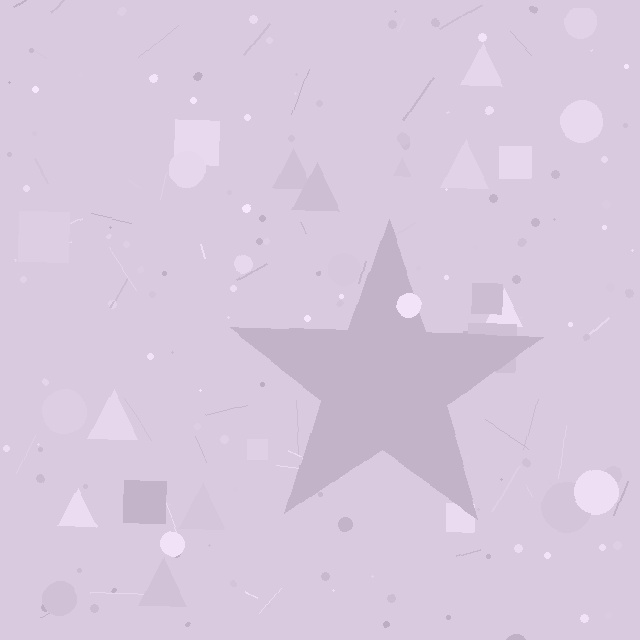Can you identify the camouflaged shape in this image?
The camouflaged shape is a star.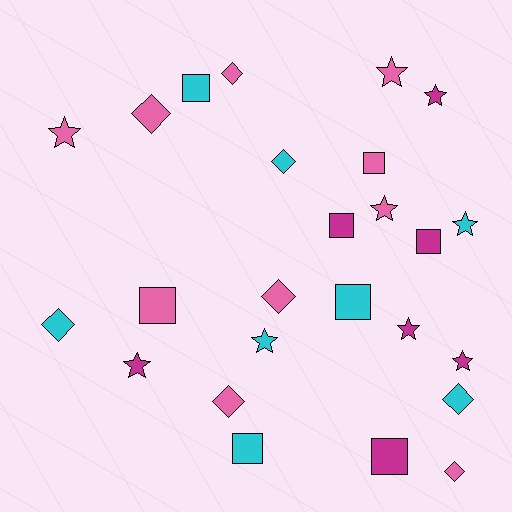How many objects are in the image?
There are 25 objects.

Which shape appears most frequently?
Star, with 9 objects.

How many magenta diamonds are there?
There are no magenta diamonds.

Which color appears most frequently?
Pink, with 10 objects.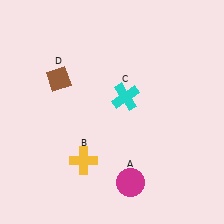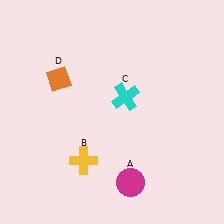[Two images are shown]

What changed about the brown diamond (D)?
In Image 1, D is brown. In Image 2, it changed to orange.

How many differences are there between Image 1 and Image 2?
There is 1 difference between the two images.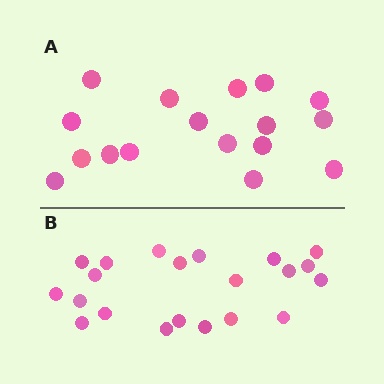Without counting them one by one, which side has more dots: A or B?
Region B (the bottom region) has more dots.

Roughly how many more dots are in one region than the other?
Region B has about 4 more dots than region A.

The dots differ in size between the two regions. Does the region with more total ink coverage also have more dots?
No. Region A has more total ink coverage because its dots are larger, but region B actually contains more individual dots. Total area can be misleading — the number of items is what matters here.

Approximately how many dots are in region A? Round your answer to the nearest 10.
About 20 dots. (The exact count is 17, which rounds to 20.)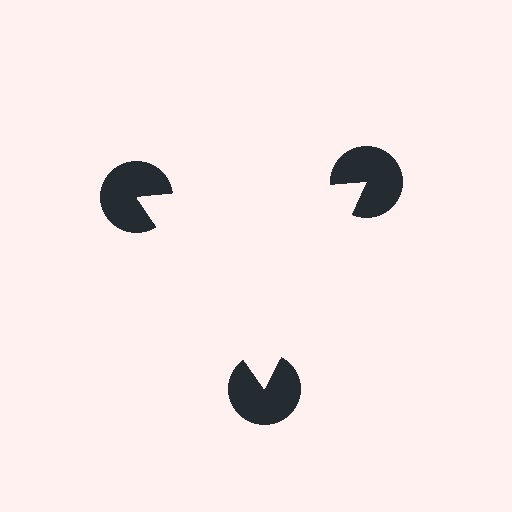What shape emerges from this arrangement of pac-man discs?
An illusory triangle — its edges are inferred from the aligned wedge cuts in the pac-man discs, not physically drawn.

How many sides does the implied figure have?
3 sides.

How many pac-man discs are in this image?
There are 3 — one at each vertex of the illusory triangle.